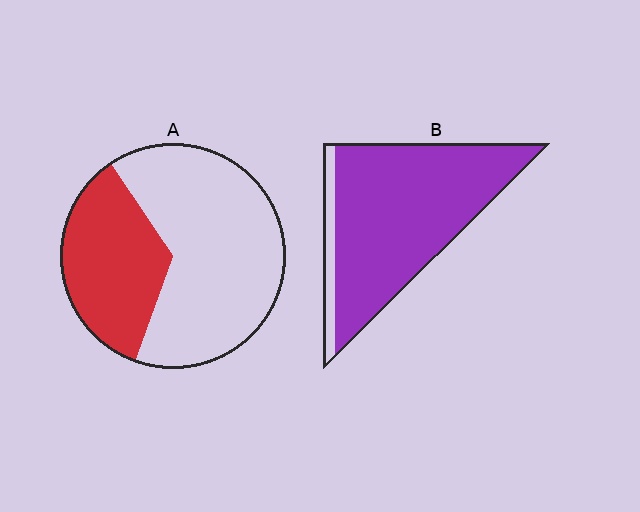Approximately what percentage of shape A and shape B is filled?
A is approximately 35% and B is approximately 90%.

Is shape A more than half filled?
No.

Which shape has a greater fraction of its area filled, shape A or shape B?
Shape B.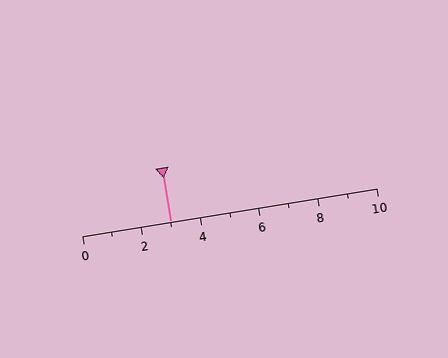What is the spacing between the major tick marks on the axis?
The major ticks are spaced 2 apart.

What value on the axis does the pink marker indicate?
The marker indicates approximately 3.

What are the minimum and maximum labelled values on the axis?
The axis runs from 0 to 10.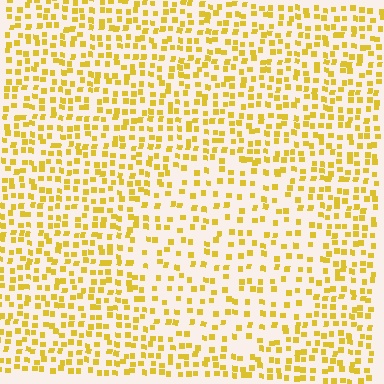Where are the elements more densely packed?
The elements are more densely packed outside the circle boundary.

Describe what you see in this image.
The image contains small yellow elements arranged at two different densities. A circle-shaped region is visible where the elements are less densely packed than the surrounding area.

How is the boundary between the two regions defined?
The boundary is defined by a change in element density (approximately 1.7x ratio). All elements are the same color, size, and shape.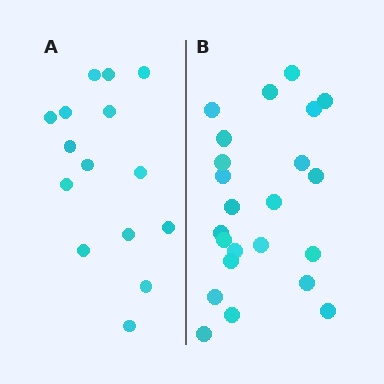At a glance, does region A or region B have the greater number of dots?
Region B (the right region) has more dots.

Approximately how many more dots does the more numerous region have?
Region B has roughly 8 or so more dots than region A.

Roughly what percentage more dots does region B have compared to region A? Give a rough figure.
About 55% more.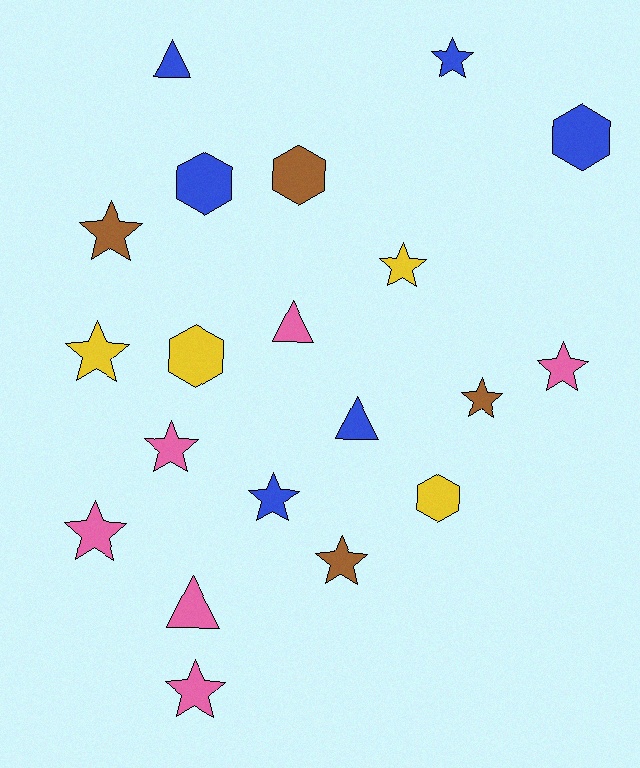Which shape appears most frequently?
Star, with 11 objects.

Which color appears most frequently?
Pink, with 6 objects.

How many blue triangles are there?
There are 2 blue triangles.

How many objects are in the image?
There are 20 objects.